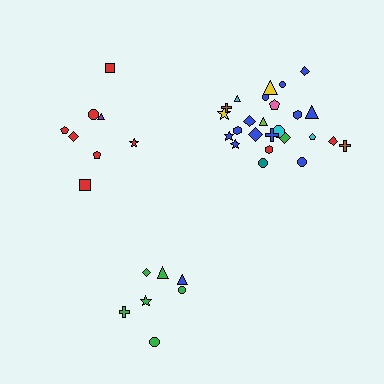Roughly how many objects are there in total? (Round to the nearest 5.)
Roughly 40 objects in total.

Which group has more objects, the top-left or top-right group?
The top-right group.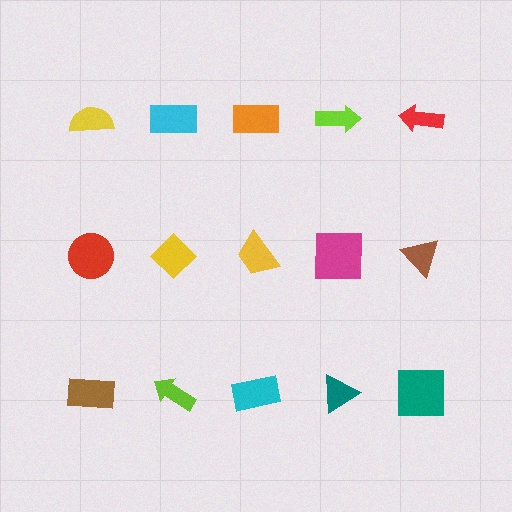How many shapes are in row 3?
5 shapes.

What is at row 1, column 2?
A cyan rectangle.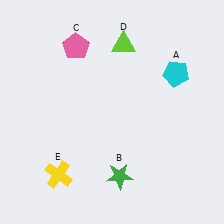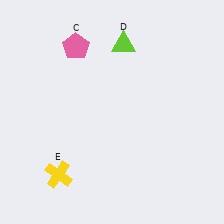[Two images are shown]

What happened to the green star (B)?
The green star (B) was removed in Image 2. It was in the bottom-right area of Image 1.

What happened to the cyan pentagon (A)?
The cyan pentagon (A) was removed in Image 2. It was in the top-right area of Image 1.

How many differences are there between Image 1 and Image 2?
There are 2 differences between the two images.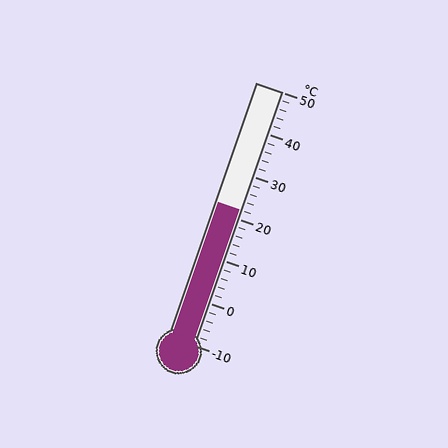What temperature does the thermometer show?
The thermometer shows approximately 22°C.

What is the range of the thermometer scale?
The thermometer scale ranges from -10°C to 50°C.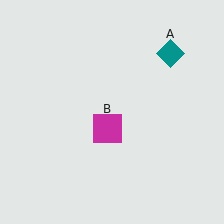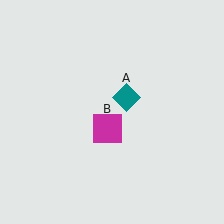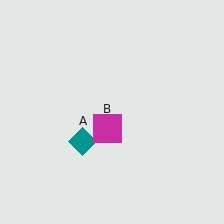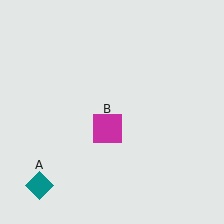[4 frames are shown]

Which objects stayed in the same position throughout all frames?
Magenta square (object B) remained stationary.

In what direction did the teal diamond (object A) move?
The teal diamond (object A) moved down and to the left.